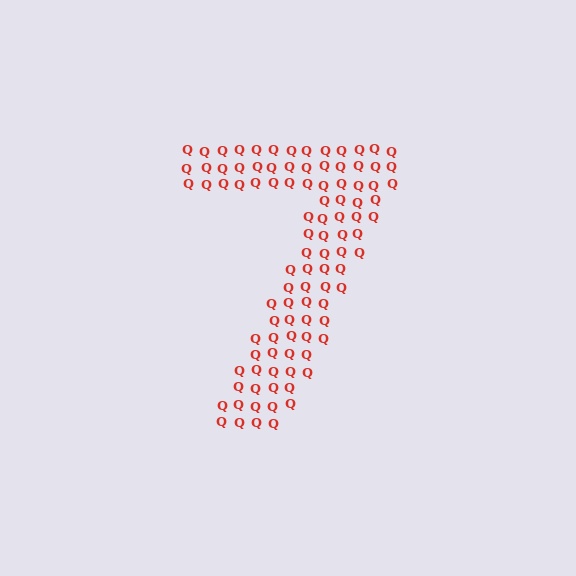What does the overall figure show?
The overall figure shows the digit 7.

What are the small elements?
The small elements are letter Q's.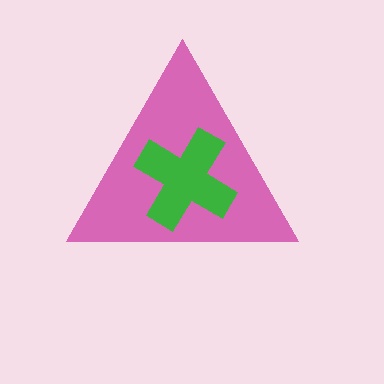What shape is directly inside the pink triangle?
The green cross.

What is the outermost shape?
The pink triangle.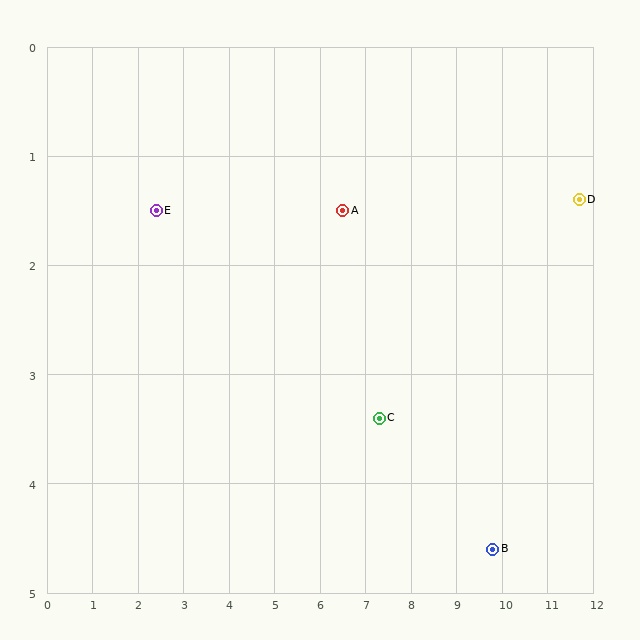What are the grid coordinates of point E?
Point E is at approximately (2.4, 1.5).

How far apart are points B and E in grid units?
Points B and E are about 8.0 grid units apart.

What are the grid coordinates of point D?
Point D is at approximately (11.7, 1.4).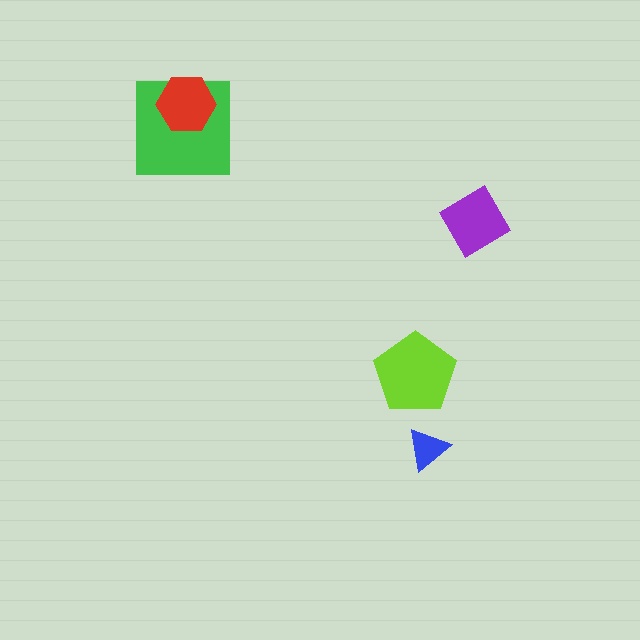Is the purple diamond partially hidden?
No, no other shape covers it.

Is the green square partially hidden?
Yes, it is partially covered by another shape.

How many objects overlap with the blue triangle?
0 objects overlap with the blue triangle.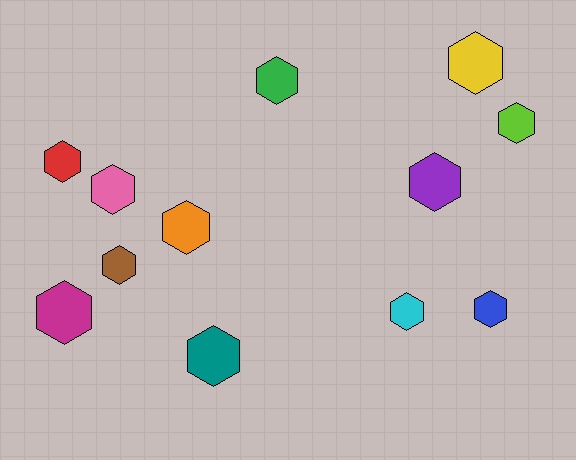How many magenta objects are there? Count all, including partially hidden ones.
There is 1 magenta object.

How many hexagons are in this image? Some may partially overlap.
There are 12 hexagons.